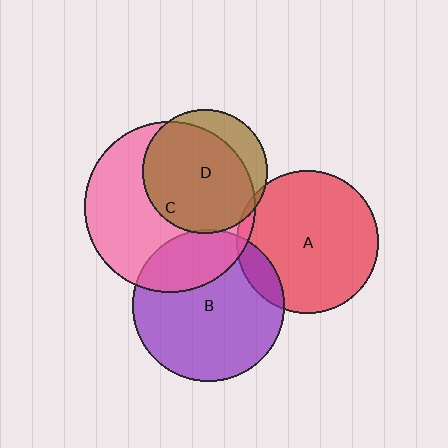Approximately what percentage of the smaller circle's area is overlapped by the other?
Approximately 10%.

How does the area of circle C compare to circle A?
Approximately 1.4 times.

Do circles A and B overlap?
Yes.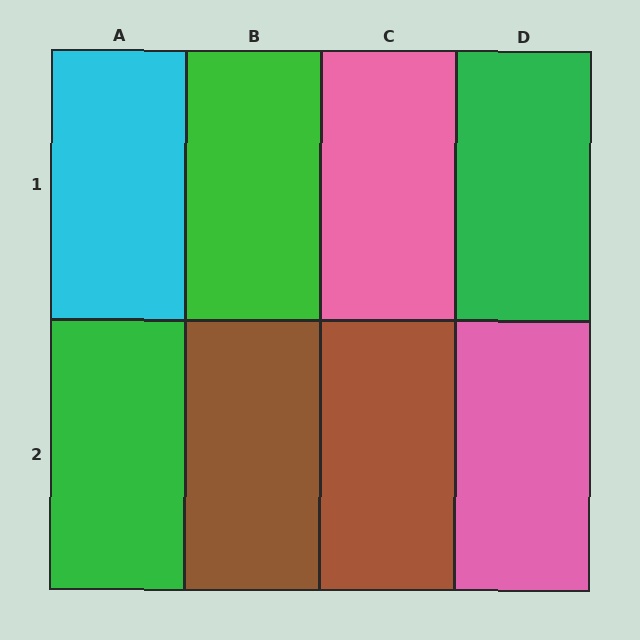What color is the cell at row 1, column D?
Green.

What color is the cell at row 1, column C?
Pink.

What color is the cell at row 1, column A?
Cyan.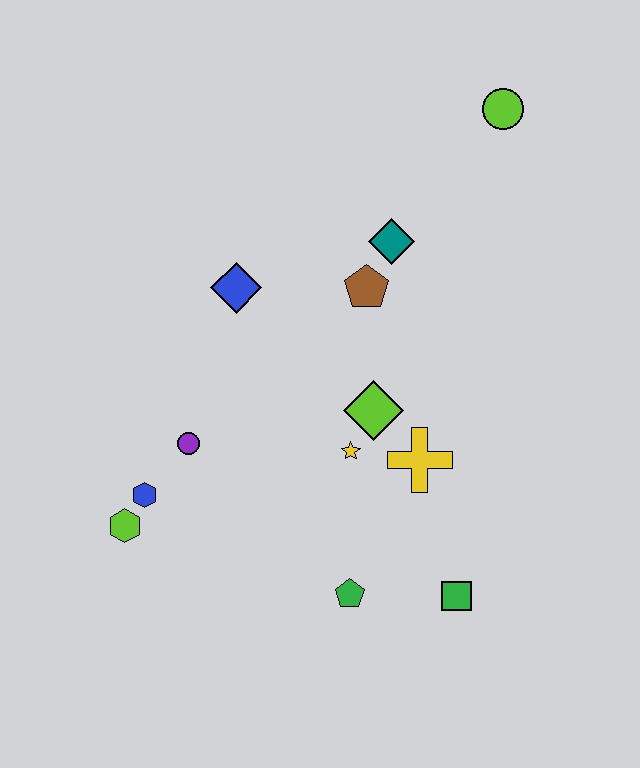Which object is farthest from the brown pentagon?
The lime hexagon is farthest from the brown pentagon.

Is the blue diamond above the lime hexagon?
Yes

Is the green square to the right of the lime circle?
No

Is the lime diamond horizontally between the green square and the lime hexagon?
Yes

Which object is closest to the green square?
The green pentagon is closest to the green square.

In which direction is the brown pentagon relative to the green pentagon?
The brown pentagon is above the green pentagon.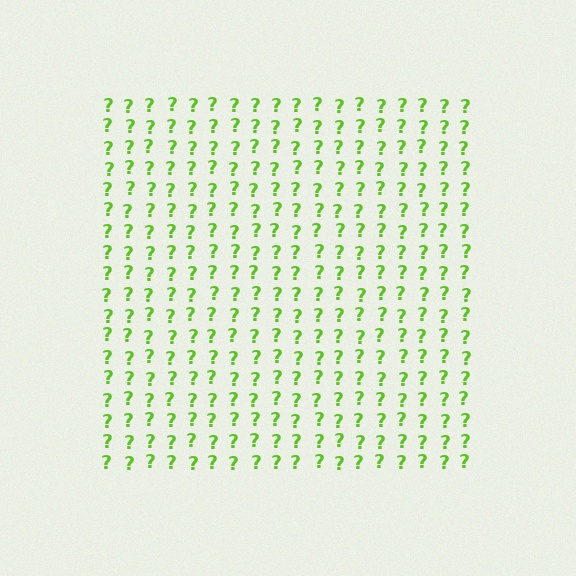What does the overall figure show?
The overall figure shows a square.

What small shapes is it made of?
It is made of small question marks.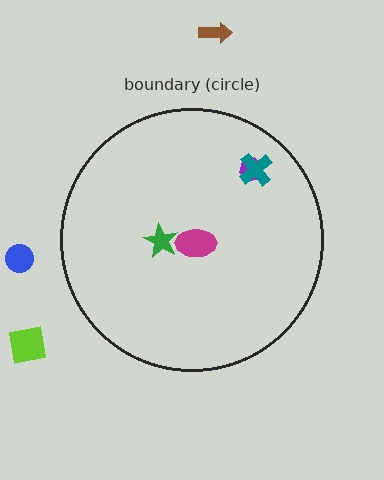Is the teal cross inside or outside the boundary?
Inside.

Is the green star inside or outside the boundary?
Inside.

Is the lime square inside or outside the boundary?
Outside.